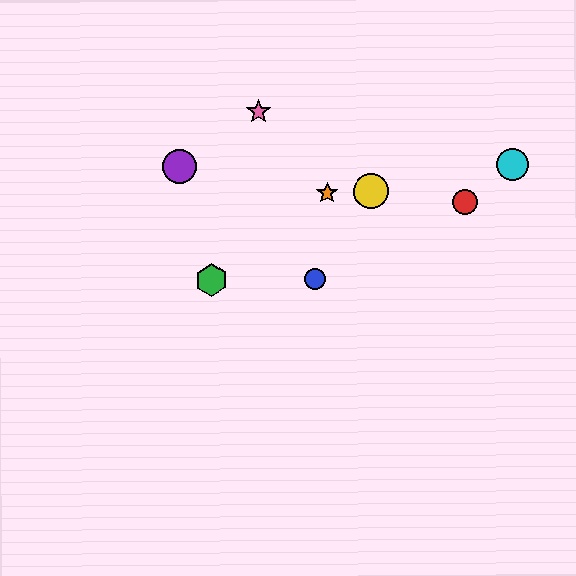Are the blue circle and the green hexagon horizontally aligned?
Yes, both are at y≈279.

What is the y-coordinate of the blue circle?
The blue circle is at y≈279.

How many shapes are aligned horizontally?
2 shapes (the blue circle, the green hexagon) are aligned horizontally.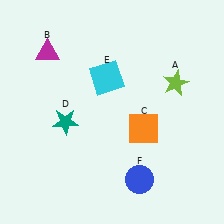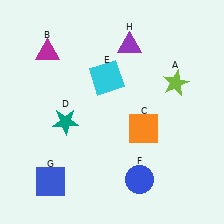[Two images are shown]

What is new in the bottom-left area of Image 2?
A blue square (G) was added in the bottom-left area of Image 2.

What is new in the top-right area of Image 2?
A purple triangle (H) was added in the top-right area of Image 2.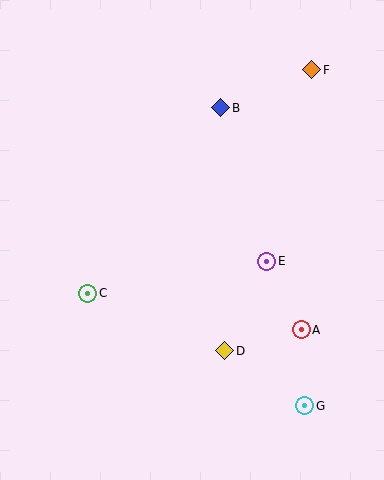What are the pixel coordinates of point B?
Point B is at (221, 108).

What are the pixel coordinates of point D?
Point D is at (225, 351).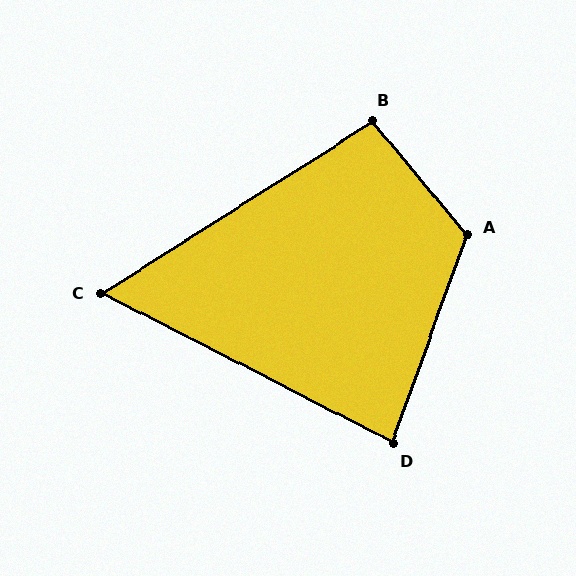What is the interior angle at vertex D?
Approximately 83 degrees (acute).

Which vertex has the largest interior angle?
A, at approximately 121 degrees.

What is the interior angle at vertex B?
Approximately 97 degrees (obtuse).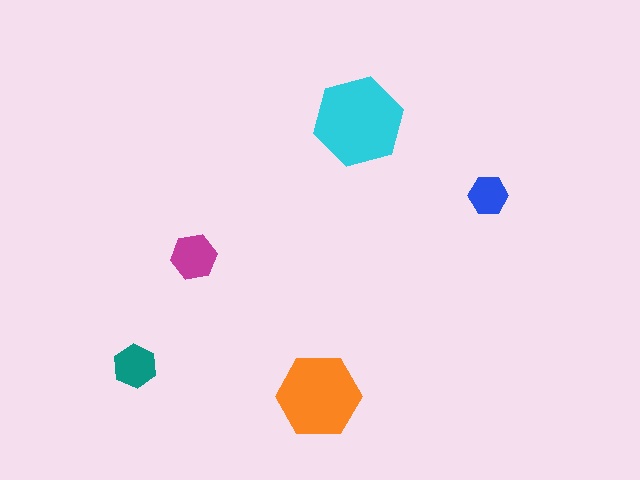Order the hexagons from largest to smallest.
the cyan one, the orange one, the magenta one, the teal one, the blue one.